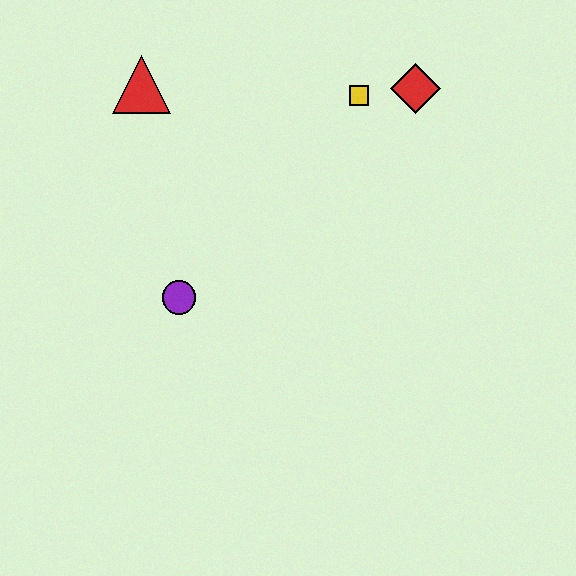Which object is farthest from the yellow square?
The purple circle is farthest from the yellow square.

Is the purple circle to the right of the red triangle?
Yes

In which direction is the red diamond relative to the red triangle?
The red diamond is to the right of the red triangle.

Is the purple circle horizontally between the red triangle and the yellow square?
Yes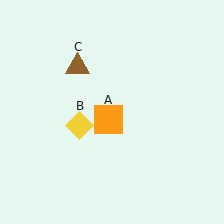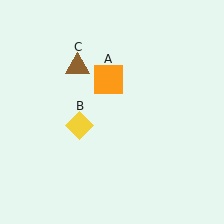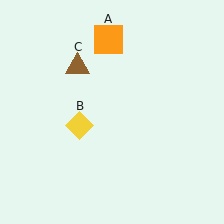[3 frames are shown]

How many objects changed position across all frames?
1 object changed position: orange square (object A).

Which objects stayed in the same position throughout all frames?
Yellow diamond (object B) and brown triangle (object C) remained stationary.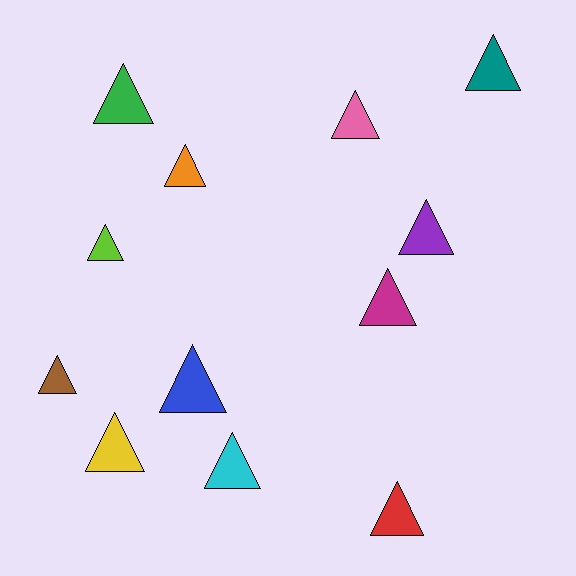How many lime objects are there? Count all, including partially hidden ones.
There is 1 lime object.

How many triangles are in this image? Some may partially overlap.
There are 12 triangles.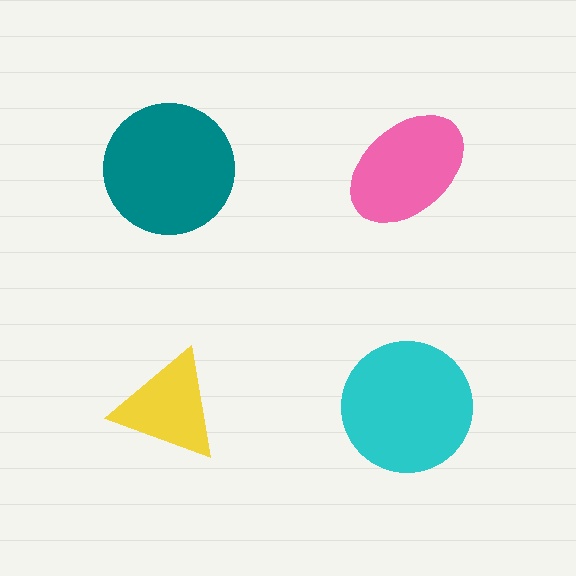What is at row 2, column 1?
A yellow triangle.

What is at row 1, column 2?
A pink ellipse.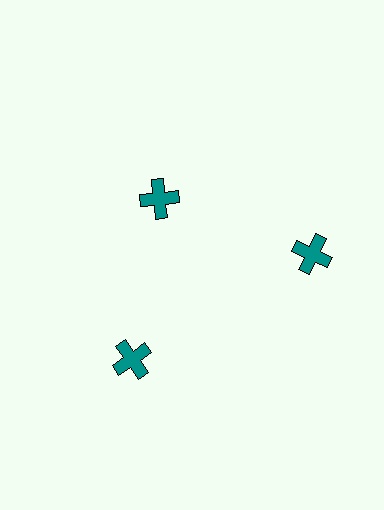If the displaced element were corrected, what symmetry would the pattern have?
It would have 3-fold rotational symmetry — the pattern would map onto itself every 120 degrees.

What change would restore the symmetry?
The symmetry would be restored by moving it outward, back onto the ring so that all 3 crosses sit at equal angles and equal distance from the center.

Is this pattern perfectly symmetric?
No. The 3 teal crosses are arranged in a ring, but one element near the 11 o'clock position is pulled inward toward the center, breaking the 3-fold rotational symmetry.